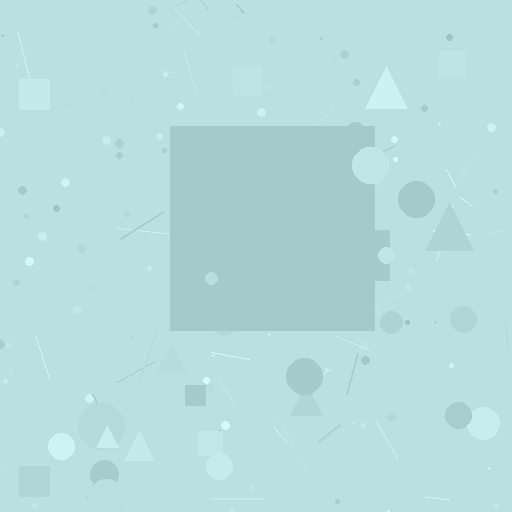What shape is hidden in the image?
A square is hidden in the image.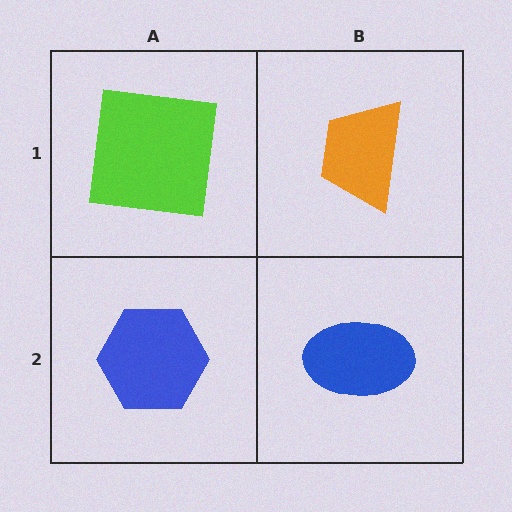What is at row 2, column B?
A blue ellipse.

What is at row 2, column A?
A blue hexagon.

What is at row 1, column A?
A lime square.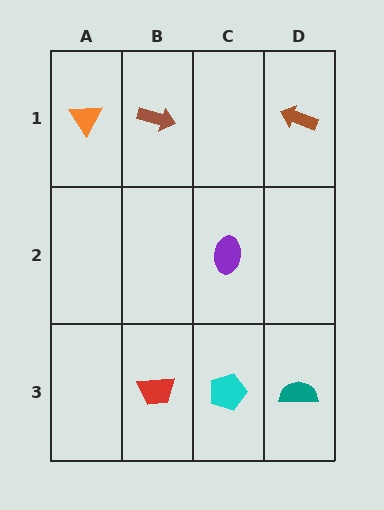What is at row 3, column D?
A teal semicircle.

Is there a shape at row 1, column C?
No, that cell is empty.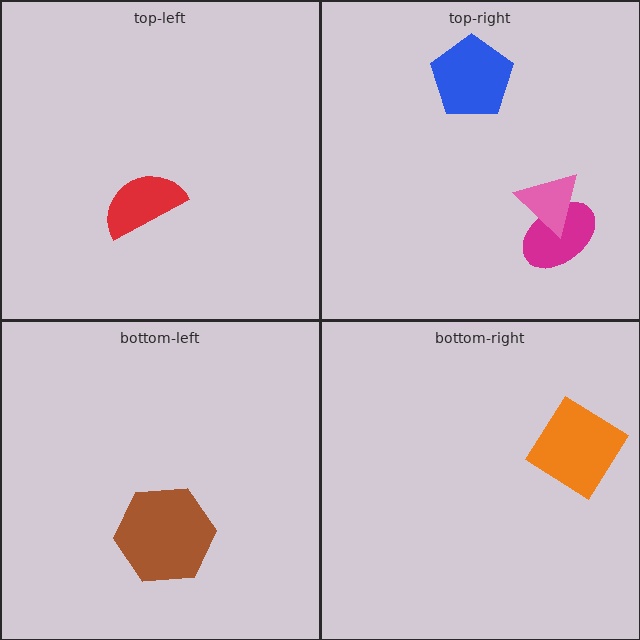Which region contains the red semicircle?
The top-left region.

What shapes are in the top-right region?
The blue pentagon, the magenta ellipse, the pink triangle.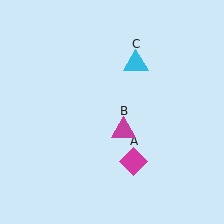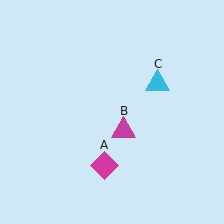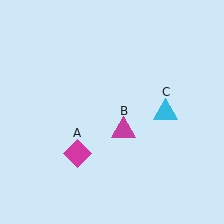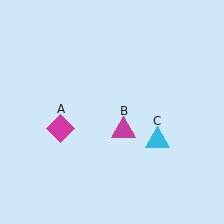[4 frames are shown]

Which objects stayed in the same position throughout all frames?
Magenta triangle (object B) remained stationary.